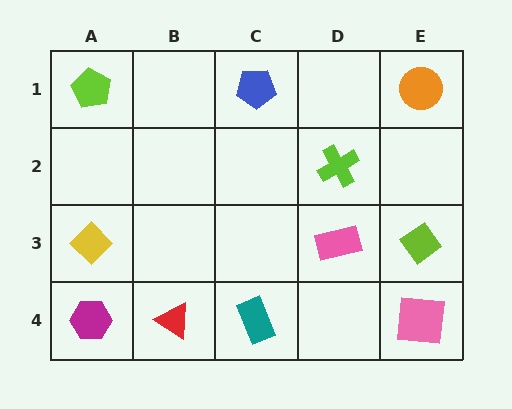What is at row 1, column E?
An orange circle.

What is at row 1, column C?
A blue pentagon.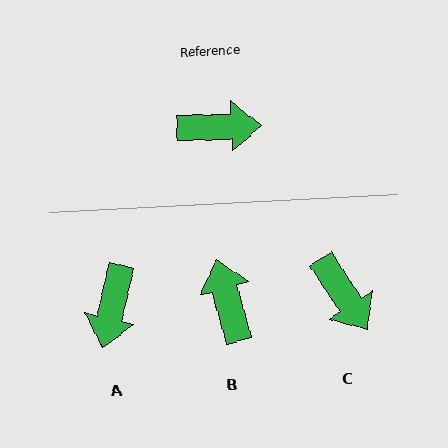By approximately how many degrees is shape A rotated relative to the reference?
Approximately 105 degrees clockwise.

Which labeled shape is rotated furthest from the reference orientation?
A, about 105 degrees away.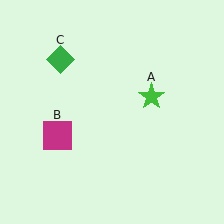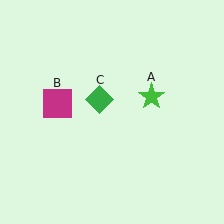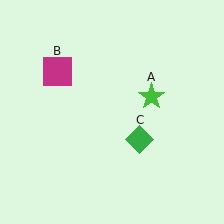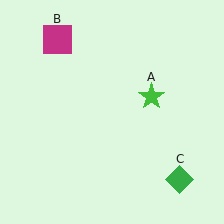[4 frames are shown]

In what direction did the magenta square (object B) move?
The magenta square (object B) moved up.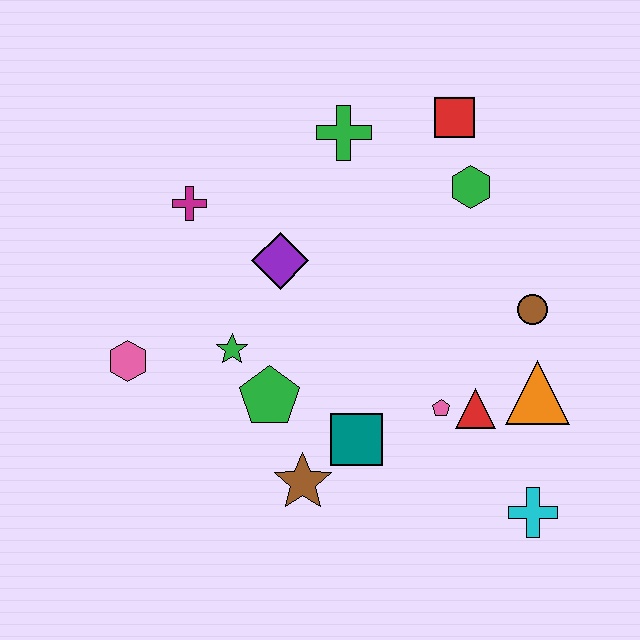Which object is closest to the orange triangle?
The red triangle is closest to the orange triangle.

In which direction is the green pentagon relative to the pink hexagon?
The green pentagon is to the right of the pink hexagon.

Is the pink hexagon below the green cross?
Yes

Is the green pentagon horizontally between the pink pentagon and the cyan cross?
No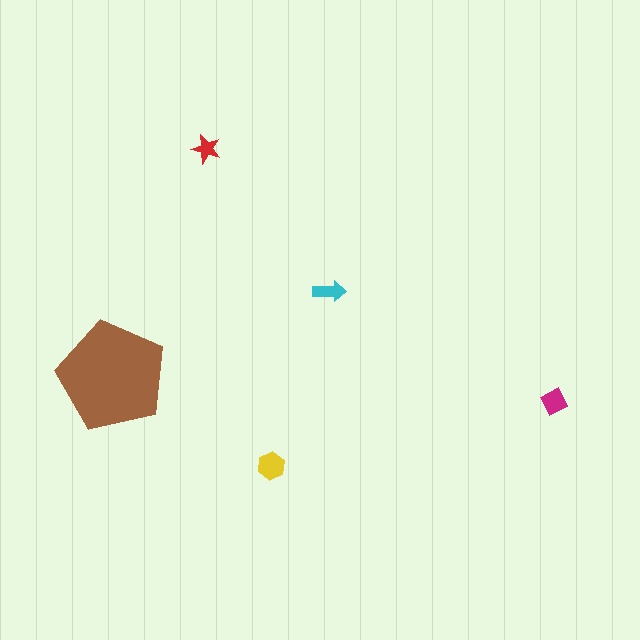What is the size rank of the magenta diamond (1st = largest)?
3rd.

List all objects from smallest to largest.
The red star, the cyan arrow, the magenta diamond, the yellow hexagon, the brown pentagon.